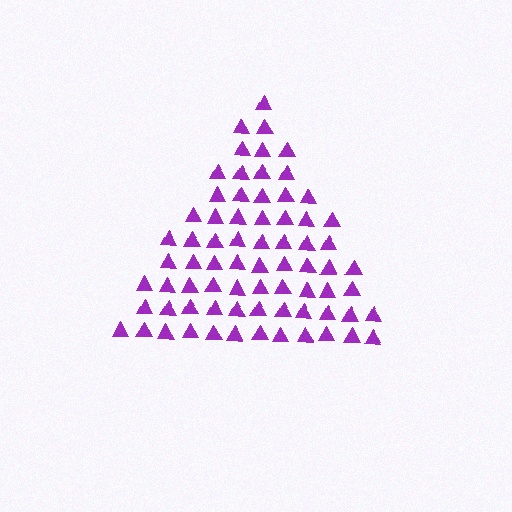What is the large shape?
The large shape is a triangle.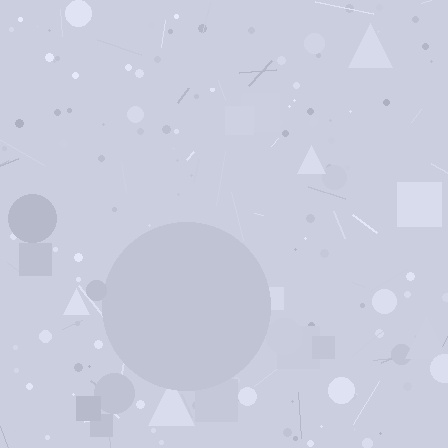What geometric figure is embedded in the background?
A circle is embedded in the background.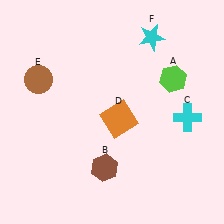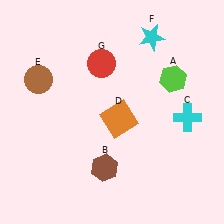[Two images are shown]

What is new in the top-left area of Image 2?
A red circle (G) was added in the top-left area of Image 2.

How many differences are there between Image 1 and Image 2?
There is 1 difference between the two images.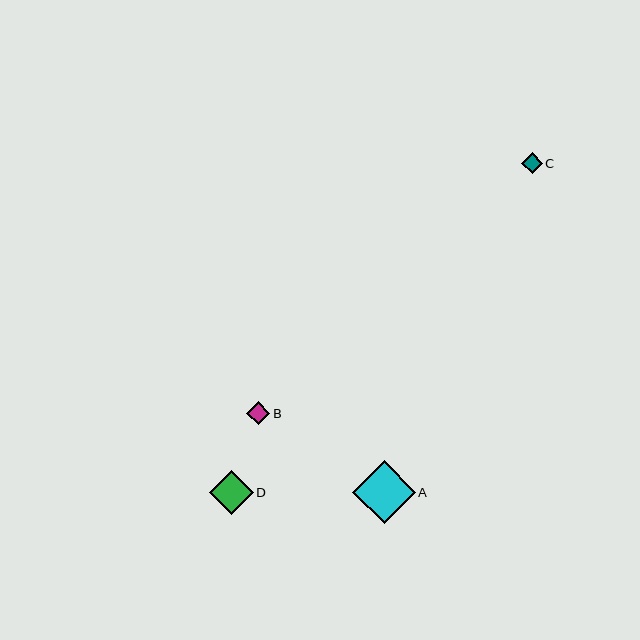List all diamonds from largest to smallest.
From largest to smallest: A, D, B, C.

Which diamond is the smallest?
Diamond C is the smallest with a size of approximately 21 pixels.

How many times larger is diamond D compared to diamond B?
Diamond D is approximately 1.9 times the size of diamond B.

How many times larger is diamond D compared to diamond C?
Diamond D is approximately 2.1 times the size of diamond C.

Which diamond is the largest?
Diamond A is the largest with a size of approximately 62 pixels.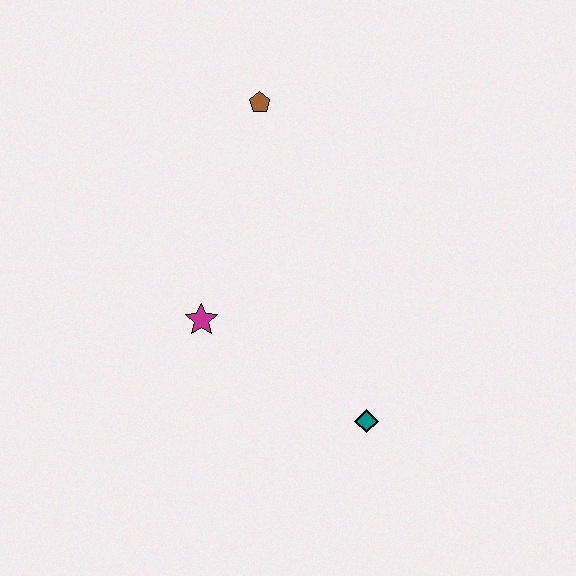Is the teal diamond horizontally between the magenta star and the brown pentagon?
No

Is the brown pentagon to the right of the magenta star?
Yes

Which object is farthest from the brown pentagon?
The teal diamond is farthest from the brown pentagon.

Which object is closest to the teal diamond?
The magenta star is closest to the teal diamond.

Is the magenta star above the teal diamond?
Yes